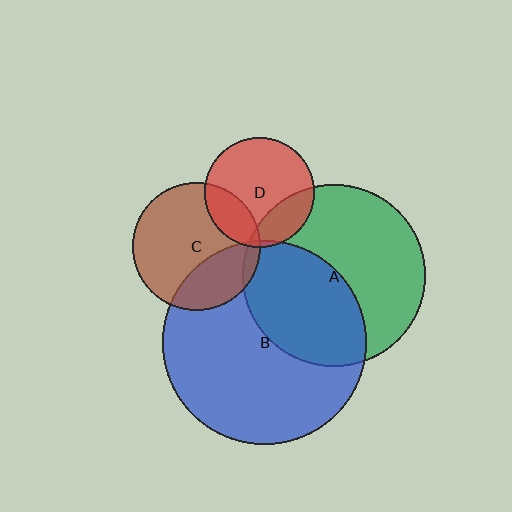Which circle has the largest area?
Circle B (blue).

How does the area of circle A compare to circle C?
Approximately 2.0 times.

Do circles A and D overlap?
Yes.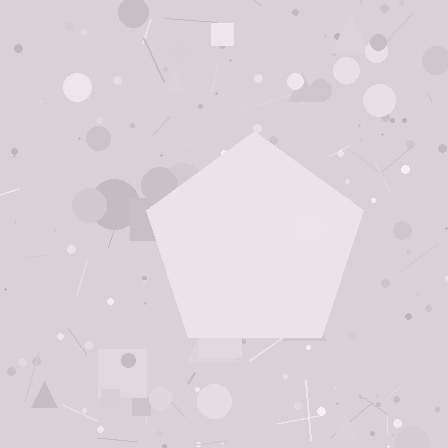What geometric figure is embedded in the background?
A pentagon is embedded in the background.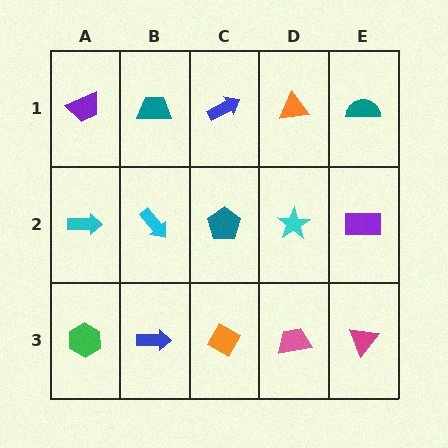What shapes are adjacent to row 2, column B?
A teal trapezoid (row 1, column B), a blue arrow (row 3, column B), a cyan arrow (row 2, column A), a teal pentagon (row 2, column C).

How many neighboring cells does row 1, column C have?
3.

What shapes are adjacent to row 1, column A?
A cyan arrow (row 2, column A), a teal trapezoid (row 1, column B).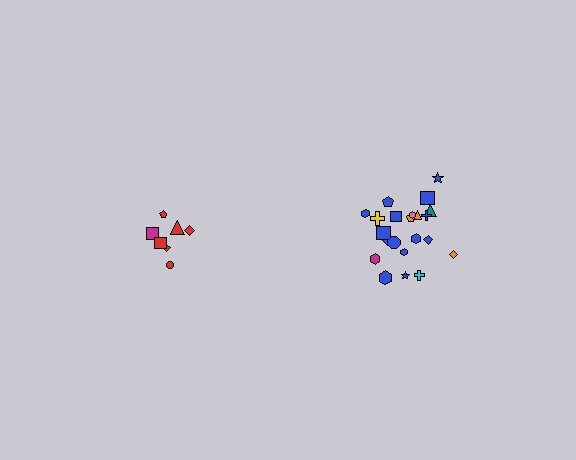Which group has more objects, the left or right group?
The right group.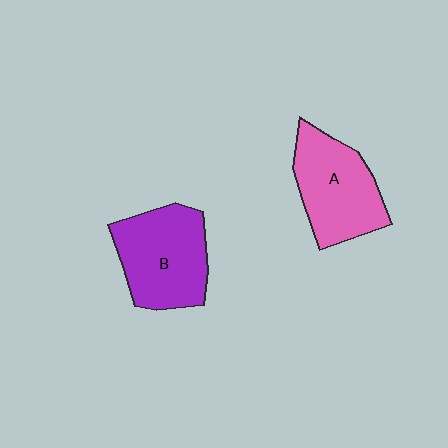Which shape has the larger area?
Shape B (purple).